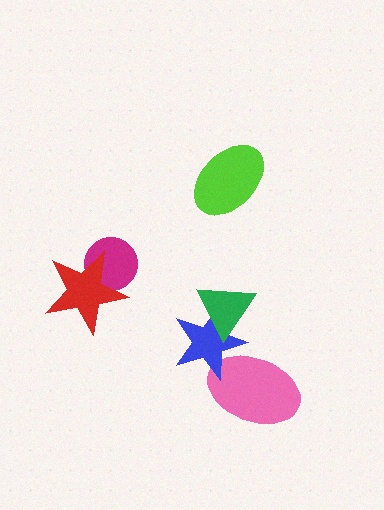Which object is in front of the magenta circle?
The red star is in front of the magenta circle.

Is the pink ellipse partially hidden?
Yes, it is partially covered by another shape.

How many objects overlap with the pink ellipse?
1 object overlaps with the pink ellipse.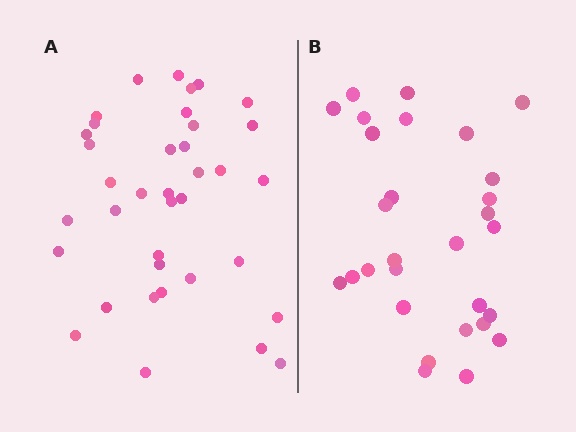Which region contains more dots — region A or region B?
Region A (the left region) has more dots.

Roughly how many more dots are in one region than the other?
Region A has roughly 8 or so more dots than region B.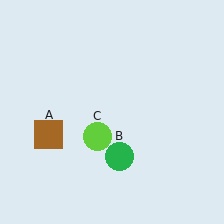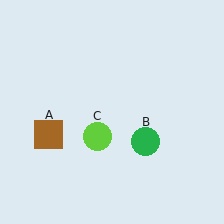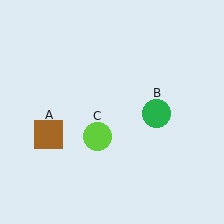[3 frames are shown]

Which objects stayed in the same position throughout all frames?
Brown square (object A) and lime circle (object C) remained stationary.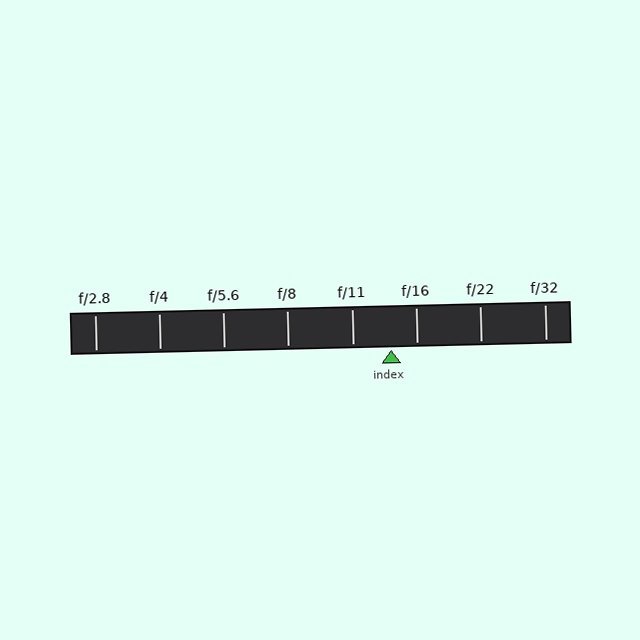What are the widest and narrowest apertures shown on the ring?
The widest aperture shown is f/2.8 and the narrowest is f/32.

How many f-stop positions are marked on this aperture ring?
There are 8 f-stop positions marked.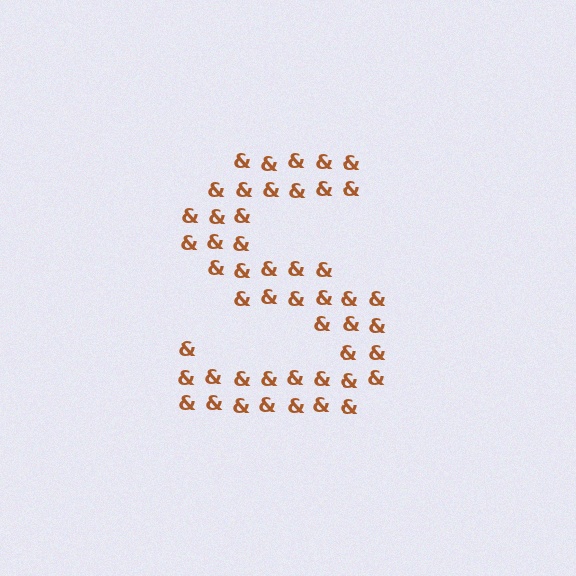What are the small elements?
The small elements are ampersands.